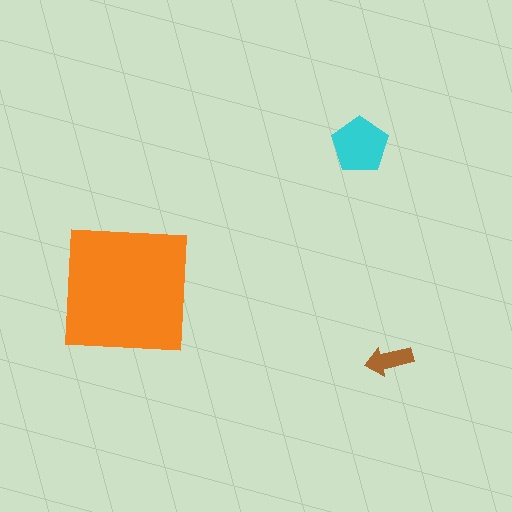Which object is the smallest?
The brown arrow.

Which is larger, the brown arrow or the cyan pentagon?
The cyan pentagon.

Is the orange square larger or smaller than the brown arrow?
Larger.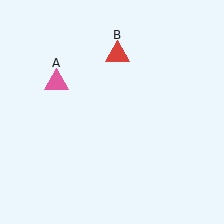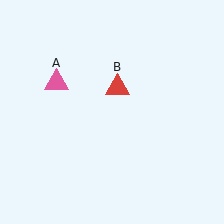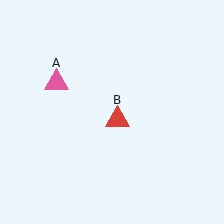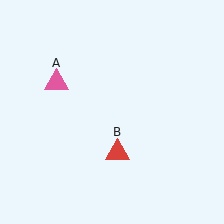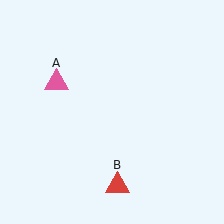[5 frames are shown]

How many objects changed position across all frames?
1 object changed position: red triangle (object B).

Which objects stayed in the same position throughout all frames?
Pink triangle (object A) remained stationary.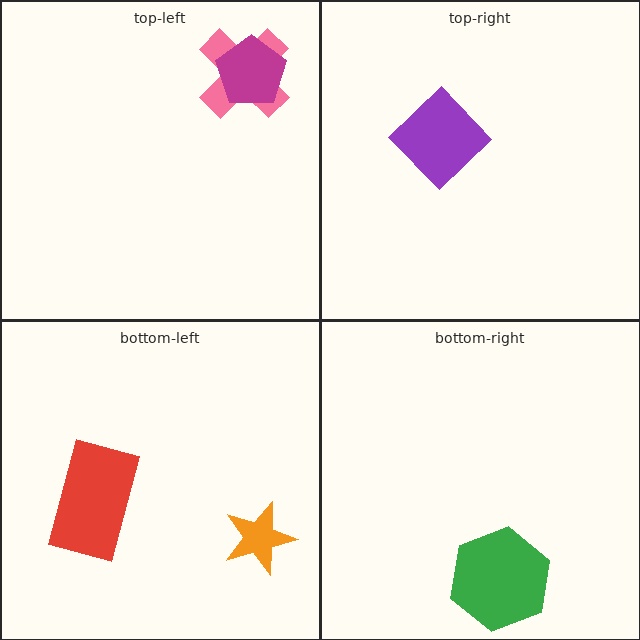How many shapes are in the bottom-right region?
1.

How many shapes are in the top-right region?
1.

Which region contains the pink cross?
The top-left region.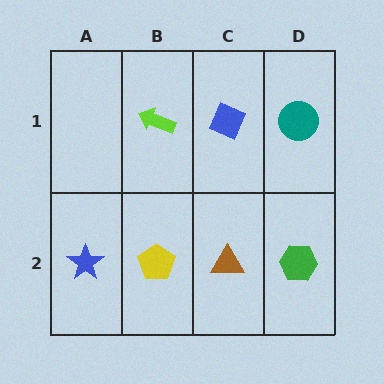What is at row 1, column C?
A blue diamond.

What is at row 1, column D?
A teal circle.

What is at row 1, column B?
A lime arrow.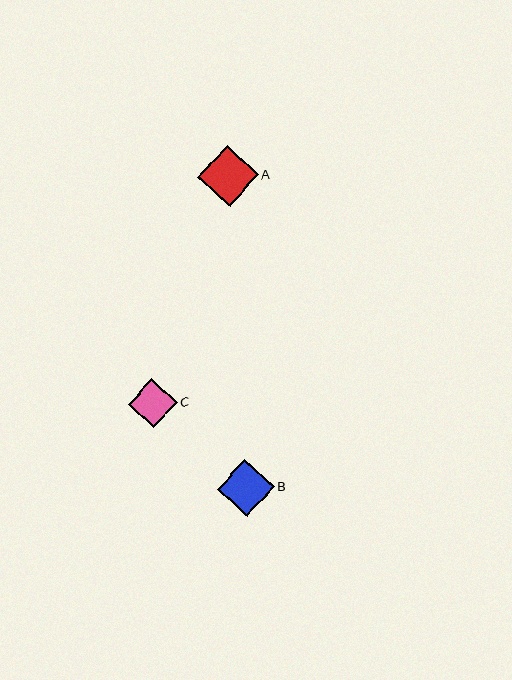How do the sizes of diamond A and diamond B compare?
Diamond A and diamond B are approximately the same size.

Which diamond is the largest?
Diamond A is the largest with a size of approximately 60 pixels.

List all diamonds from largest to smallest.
From largest to smallest: A, B, C.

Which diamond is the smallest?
Diamond C is the smallest with a size of approximately 48 pixels.